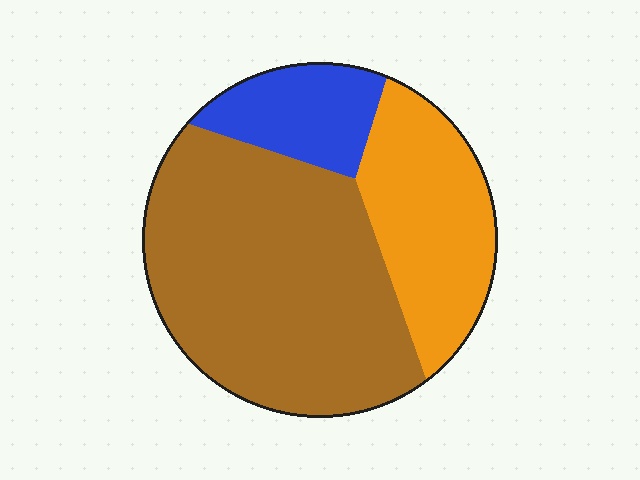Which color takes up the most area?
Brown, at roughly 60%.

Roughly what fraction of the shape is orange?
Orange covers roughly 25% of the shape.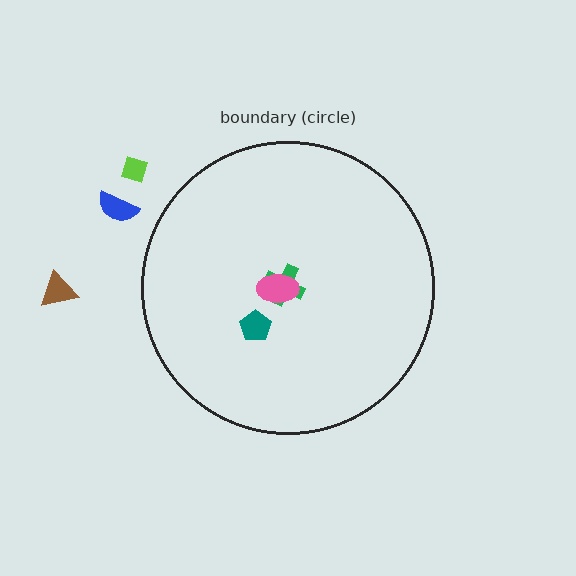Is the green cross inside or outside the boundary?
Inside.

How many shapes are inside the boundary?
3 inside, 3 outside.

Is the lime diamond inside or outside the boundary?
Outside.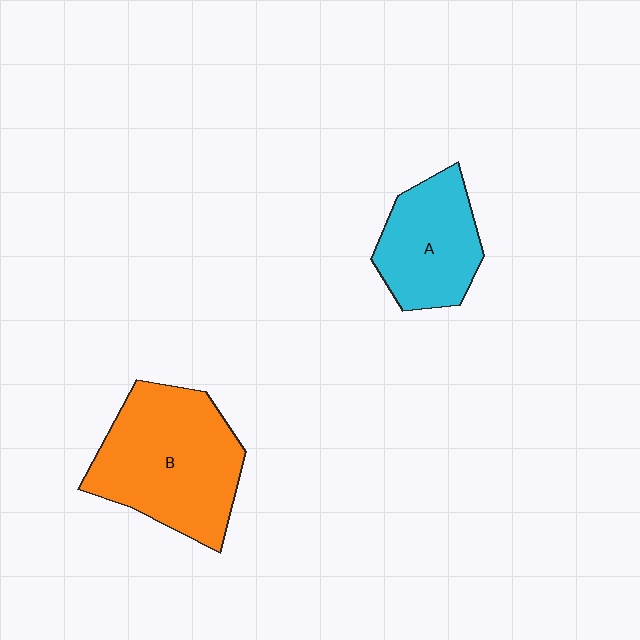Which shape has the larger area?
Shape B (orange).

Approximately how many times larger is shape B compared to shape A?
Approximately 1.6 times.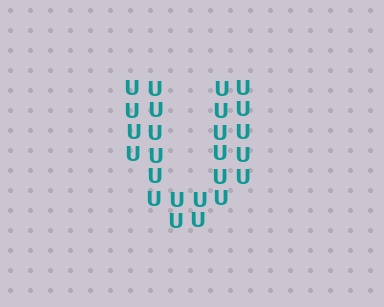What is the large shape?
The large shape is the letter U.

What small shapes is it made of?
It is made of small letter U's.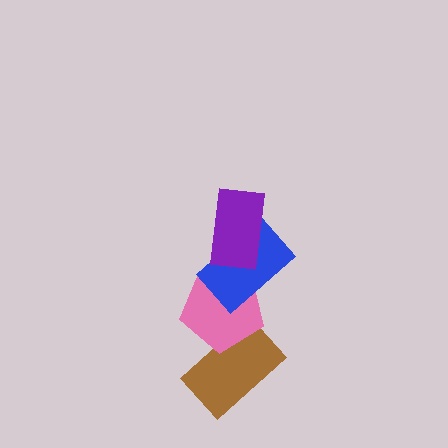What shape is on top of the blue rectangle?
The purple rectangle is on top of the blue rectangle.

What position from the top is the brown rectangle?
The brown rectangle is 4th from the top.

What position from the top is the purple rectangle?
The purple rectangle is 1st from the top.